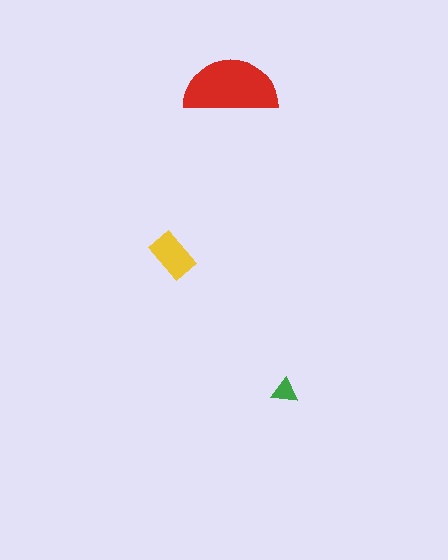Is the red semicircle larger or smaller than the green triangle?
Larger.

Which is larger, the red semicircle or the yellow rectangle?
The red semicircle.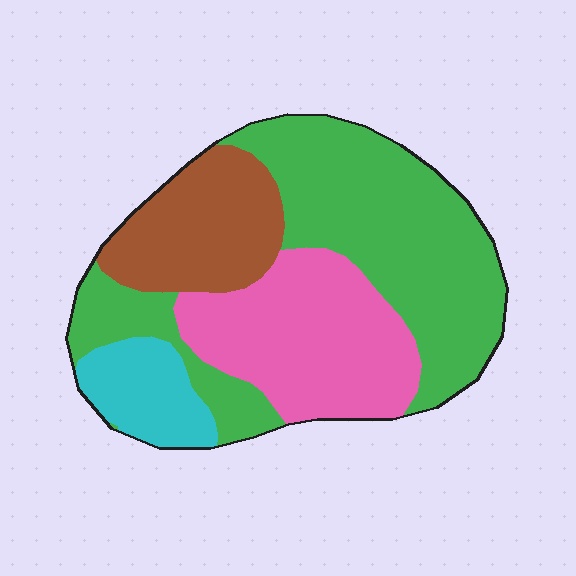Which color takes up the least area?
Cyan, at roughly 10%.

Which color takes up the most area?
Green, at roughly 45%.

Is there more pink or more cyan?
Pink.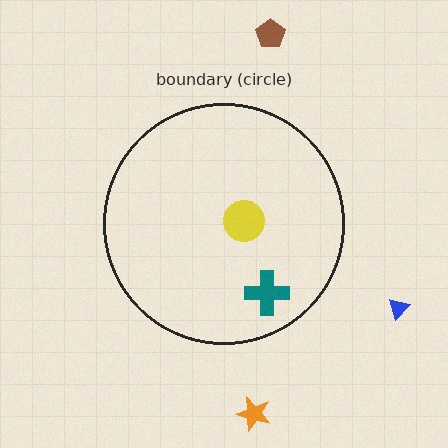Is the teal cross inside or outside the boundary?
Inside.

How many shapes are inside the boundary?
2 inside, 3 outside.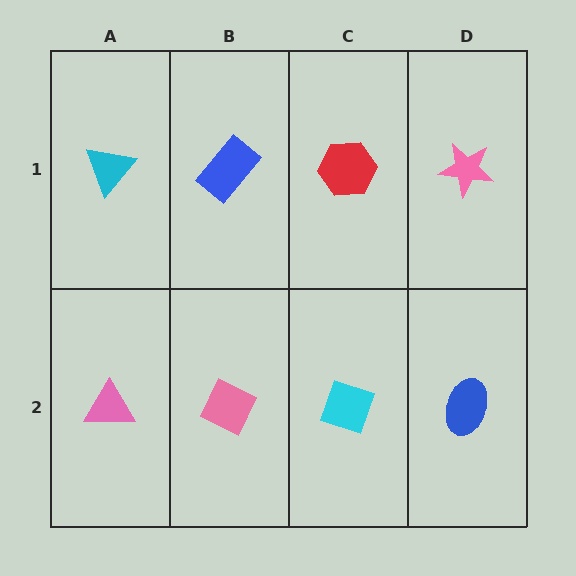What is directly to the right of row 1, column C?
A pink star.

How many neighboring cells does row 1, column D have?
2.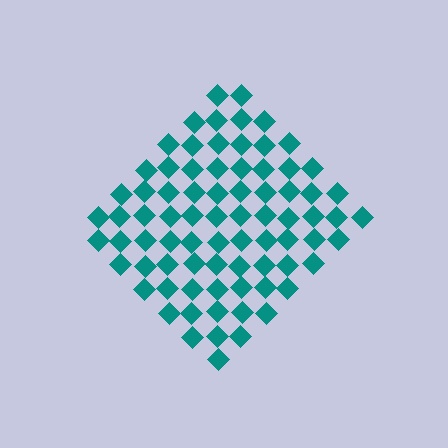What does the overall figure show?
The overall figure shows a diamond.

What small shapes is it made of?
It is made of small diamonds.